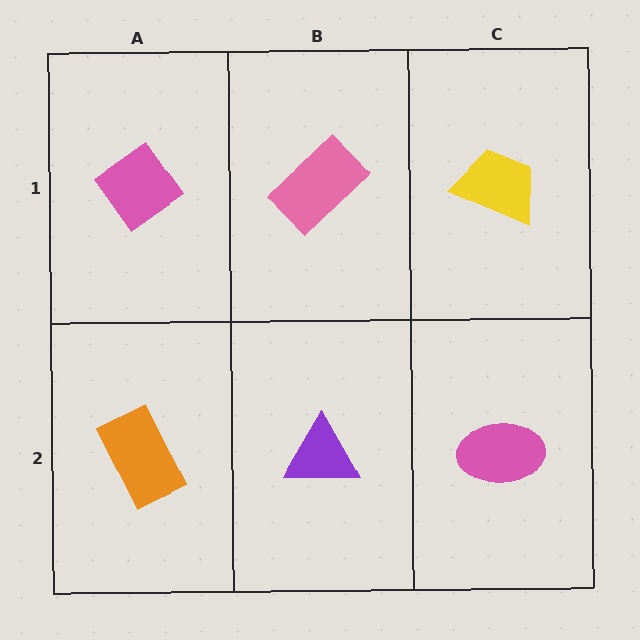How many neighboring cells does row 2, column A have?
2.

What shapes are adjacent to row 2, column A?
A pink diamond (row 1, column A), a purple triangle (row 2, column B).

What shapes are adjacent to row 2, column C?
A yellow trapezoid (row 1, column C), a purple triangle (row 2, column B).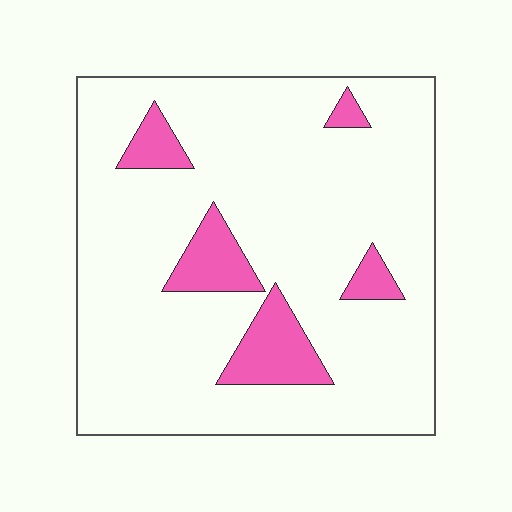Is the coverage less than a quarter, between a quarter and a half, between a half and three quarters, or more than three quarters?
Less than a quarter.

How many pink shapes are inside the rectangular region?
5.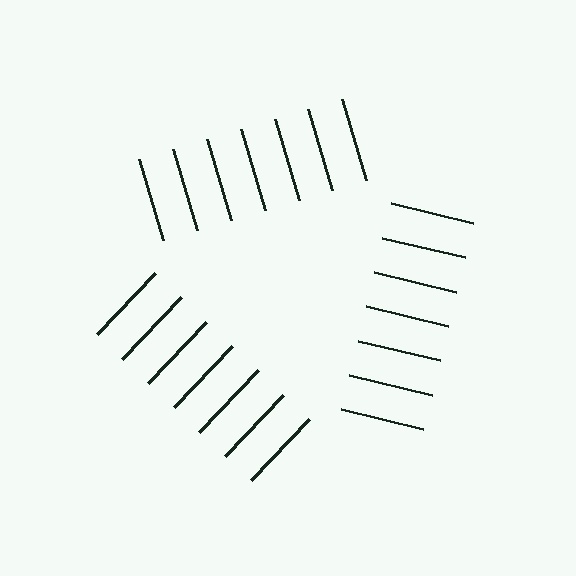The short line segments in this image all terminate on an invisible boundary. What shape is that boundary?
An illusory triangle — the line segments terminate on its edges but no continuous stroke is drawn.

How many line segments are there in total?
21 — 7 along each of the 3 edges.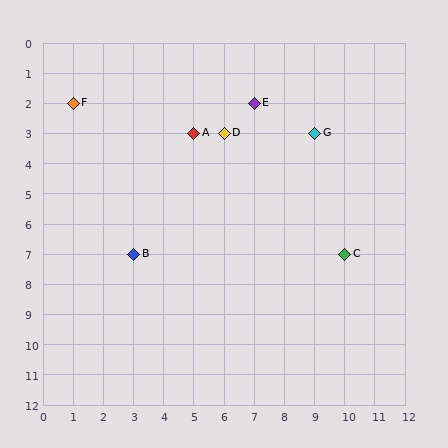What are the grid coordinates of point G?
Point G is at grid coordinates (9, 3).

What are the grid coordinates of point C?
Point C is at grid coordinates (10, 7).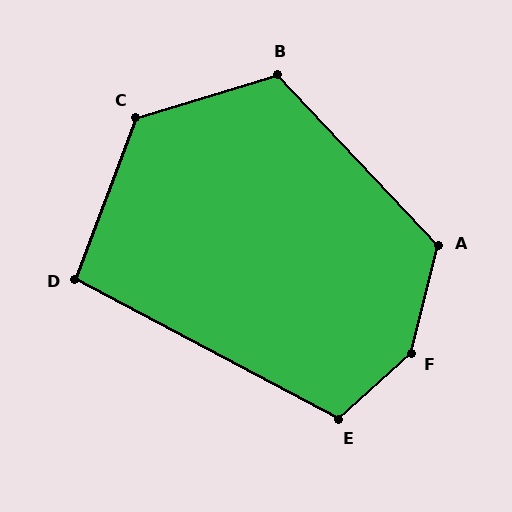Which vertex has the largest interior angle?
F, at approximately 147 degrees.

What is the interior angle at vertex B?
Approximately 116 degrees (obtuse).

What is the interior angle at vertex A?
Approximately 122 degrees (obtuse).